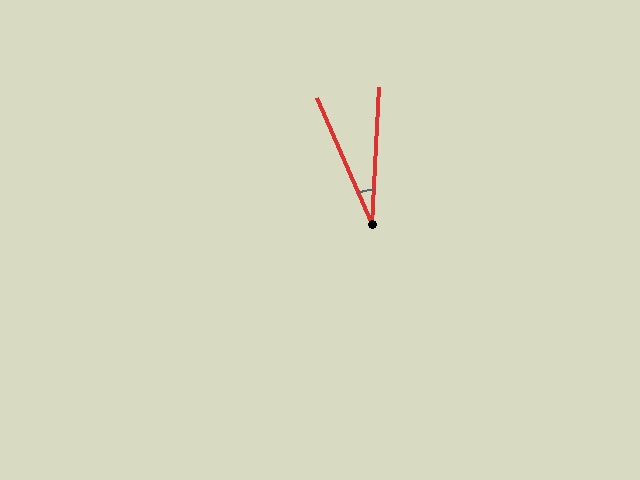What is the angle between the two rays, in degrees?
Approximately 26 degrees.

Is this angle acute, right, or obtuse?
It is acute.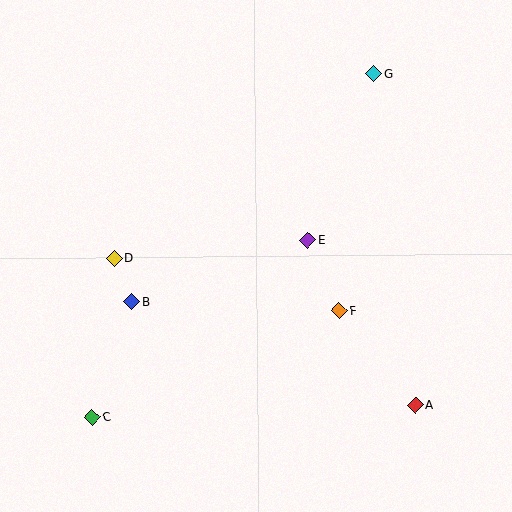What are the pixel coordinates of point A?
Point A is at (416, 405).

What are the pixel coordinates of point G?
Point G is at (374, 74).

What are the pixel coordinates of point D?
Point D is at (114, 259).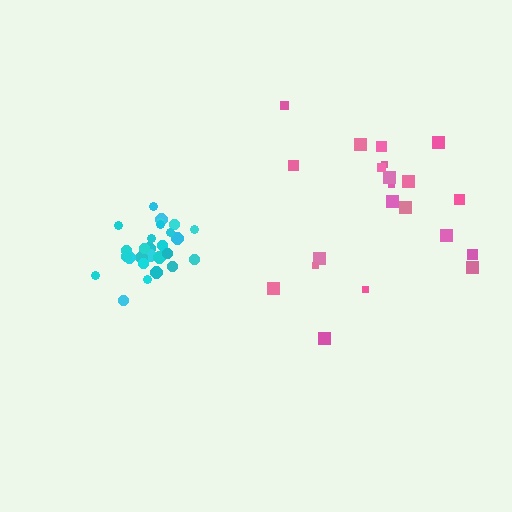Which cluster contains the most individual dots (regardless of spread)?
Cyan (27).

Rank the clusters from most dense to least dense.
cyan, pink.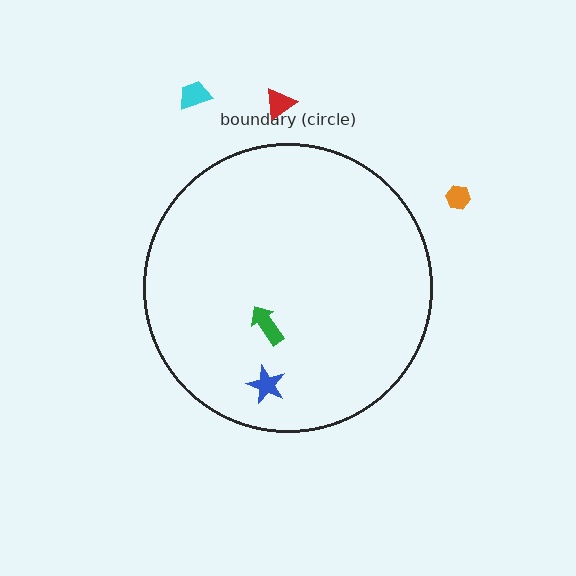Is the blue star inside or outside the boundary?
Inside.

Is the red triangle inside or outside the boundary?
Outside.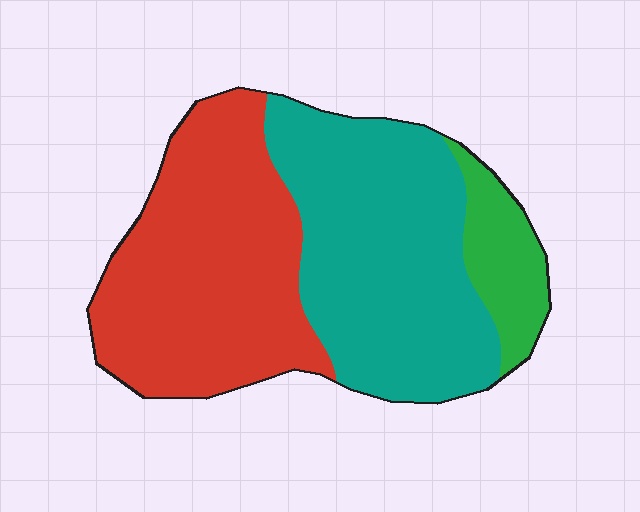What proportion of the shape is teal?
Teal takes up between a third and a half of the shape.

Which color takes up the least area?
Green, at roughly 10%.